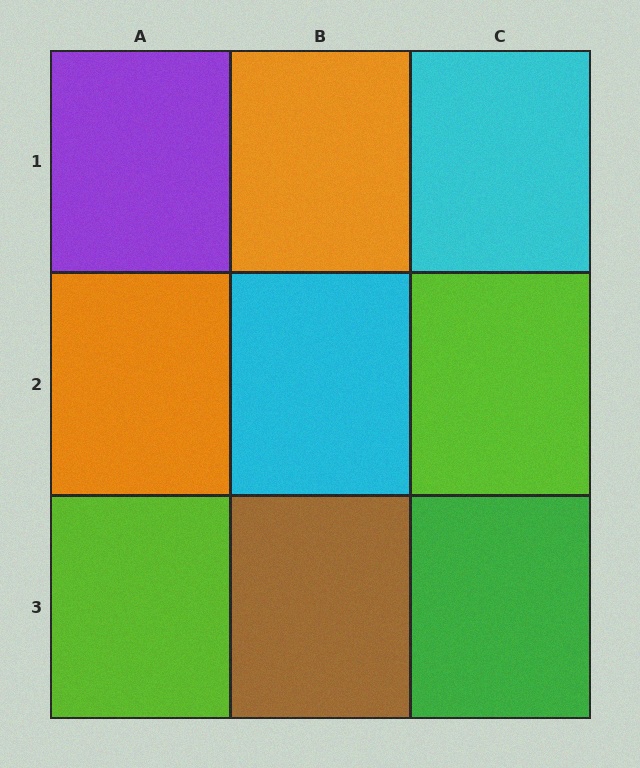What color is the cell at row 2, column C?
Lime.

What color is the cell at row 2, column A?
Orange.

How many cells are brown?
1 cell is brown.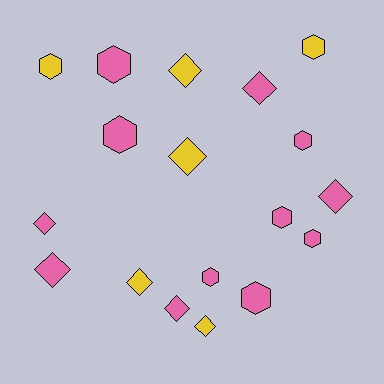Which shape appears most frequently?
Diamond, with 9 objects.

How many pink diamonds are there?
There are 5 pink diamonds.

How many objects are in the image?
There are 18 objects.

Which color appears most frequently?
Pink, with 12 objects.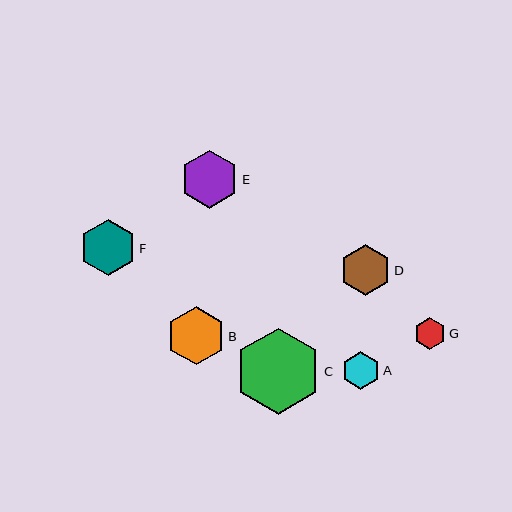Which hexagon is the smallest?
Hexagon G is the smallest with a size of approximately 31 pixels.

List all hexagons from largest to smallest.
From largest to smallest: C, B, E, F, D, A, G.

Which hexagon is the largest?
Hexagon C is the largest with a size of approximately 86 pixels.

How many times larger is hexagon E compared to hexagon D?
Hexagon E is approximately 1.1 times the size of hexagon D.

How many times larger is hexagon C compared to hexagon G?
Hexagon C is approximately 2.8 times the size of hexagon G.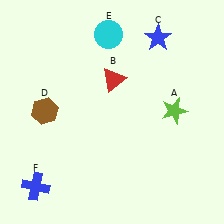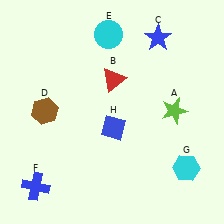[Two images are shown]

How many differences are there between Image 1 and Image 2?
There are 2 differences between the two images.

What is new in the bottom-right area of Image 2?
A blue diamond (H) was added in the bottom-right area of Image 2.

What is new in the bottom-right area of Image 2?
A cyan hexagon (G) was added in the bottom-right area of Image 2.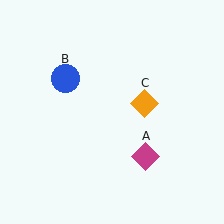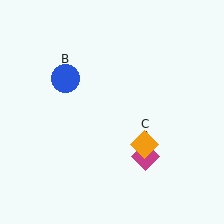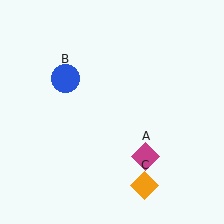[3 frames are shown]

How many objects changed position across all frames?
1 object changed position: orange diamond (object C).